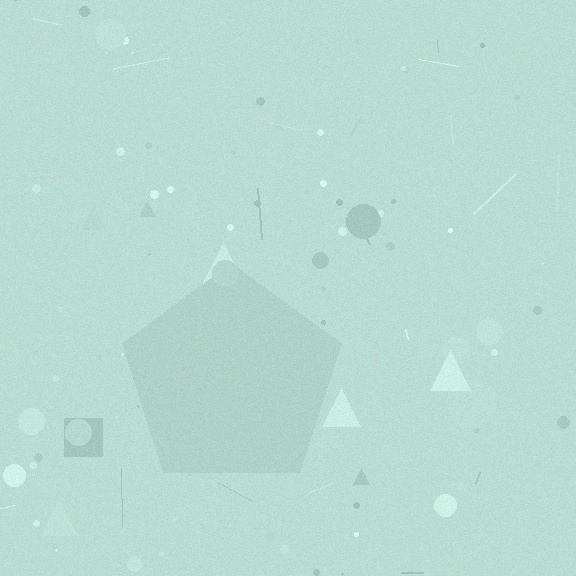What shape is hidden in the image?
A pentagon is hidden in the image.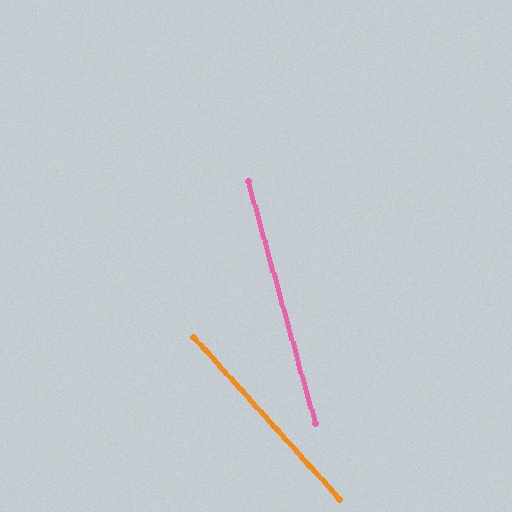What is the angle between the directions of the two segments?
Approximately 27 degrees.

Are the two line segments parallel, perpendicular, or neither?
Neither parallel nor perpendicular — they differ by about 27°.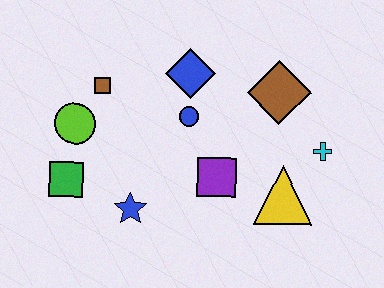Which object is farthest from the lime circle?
The cyan cross is farthest from the lime circle.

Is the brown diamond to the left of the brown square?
No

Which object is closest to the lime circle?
The brown square is closest to the lime circle.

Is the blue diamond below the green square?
No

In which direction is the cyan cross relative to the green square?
The cyan cross is to the right of the green square.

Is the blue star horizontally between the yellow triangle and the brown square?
Yes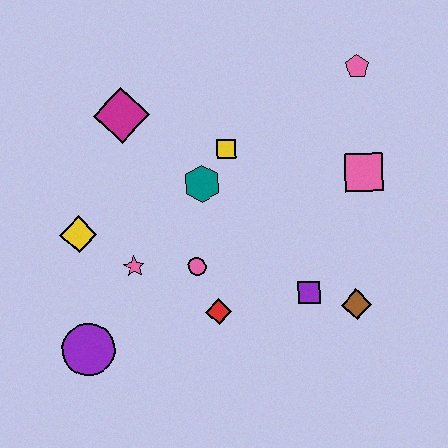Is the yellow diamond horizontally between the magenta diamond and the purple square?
No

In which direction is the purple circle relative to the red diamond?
The purple circle is to the left of the red diamond.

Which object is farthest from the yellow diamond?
The pink pentagon is farthest from the yellow diamond.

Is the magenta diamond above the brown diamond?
Yes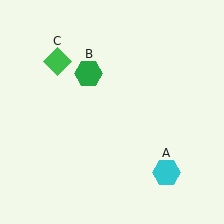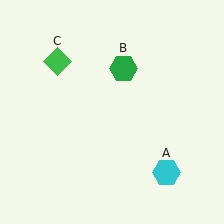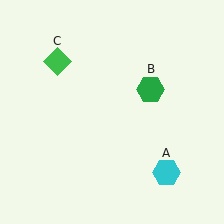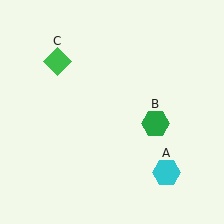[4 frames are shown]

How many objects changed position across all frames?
1 object changed position: green hexagon (object B).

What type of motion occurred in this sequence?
The green hexagon (object B) rotated clockwise around the center of the scene.